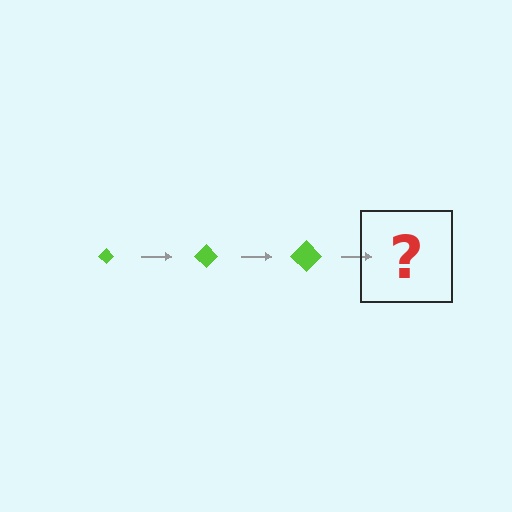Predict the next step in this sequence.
The next step is a lime diamond, larger than the previous one.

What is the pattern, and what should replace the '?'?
The pattern is that the diamond gets progressively larger each step. The '?' should be a lime diamond, larger than the previous one.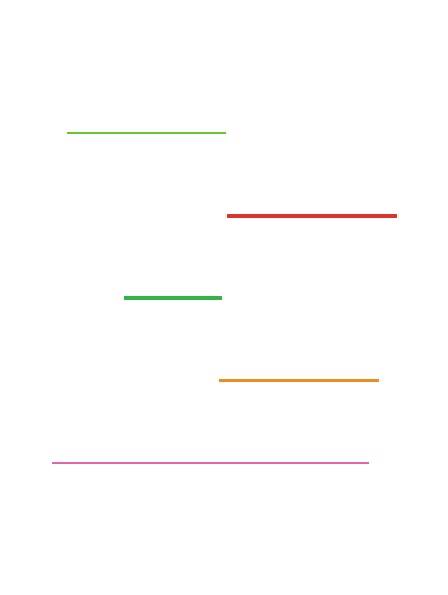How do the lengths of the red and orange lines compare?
The red and orange lines are approximately the same length.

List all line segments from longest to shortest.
From longest to shortest: pink, red, orange, lime, green.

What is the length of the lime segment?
The lime segment is approximately 159 pixels long.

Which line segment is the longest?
The pink line is the longest at approximately 316 pixels.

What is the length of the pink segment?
The pink segment is approximately 316 pixels long.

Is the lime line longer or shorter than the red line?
The red line is longer than the lime line.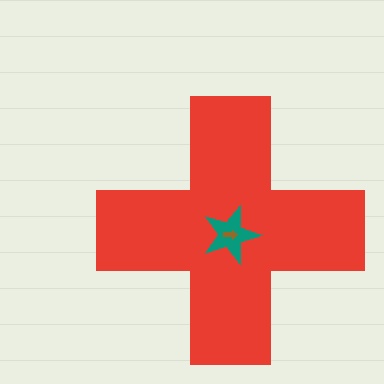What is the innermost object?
The brown arrow.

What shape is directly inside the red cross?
The teal star.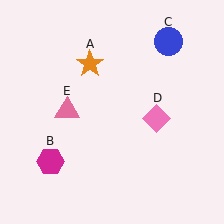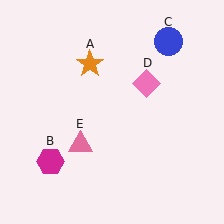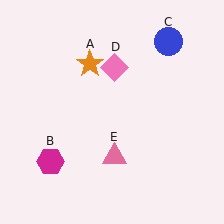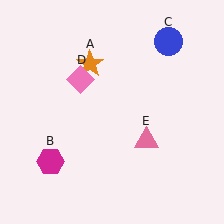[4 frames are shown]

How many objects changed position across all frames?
2 objects changed position: pink diamond (object D), pink triangle (object E).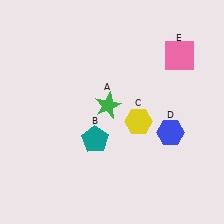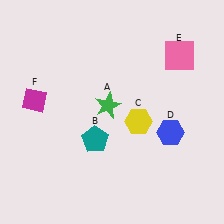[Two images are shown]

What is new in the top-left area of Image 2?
A magenta diamond (F) was added in the top-left area of Image 2.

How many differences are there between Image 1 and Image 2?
There is 1 difference between the two images.